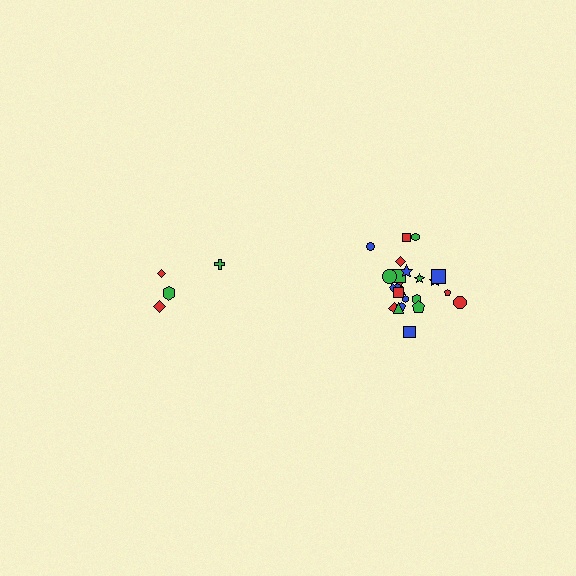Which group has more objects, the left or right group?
The right group.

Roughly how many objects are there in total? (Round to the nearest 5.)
Roughly 30 objects in total.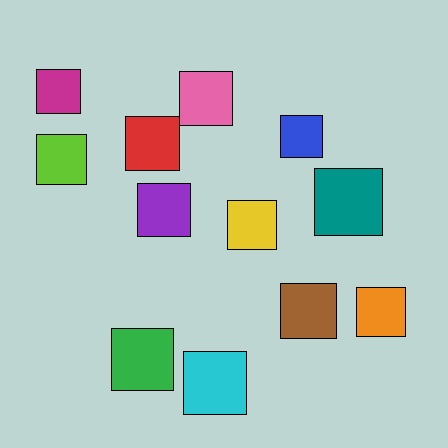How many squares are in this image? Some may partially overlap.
There are 12 squares.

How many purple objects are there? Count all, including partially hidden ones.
There is 1 purple object.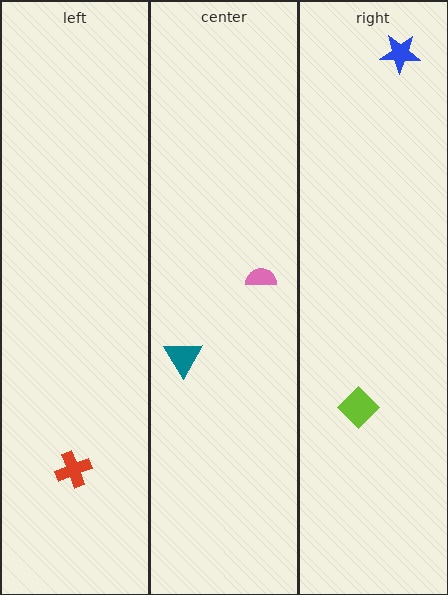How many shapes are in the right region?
2.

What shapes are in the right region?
The lime diamond, the blue star.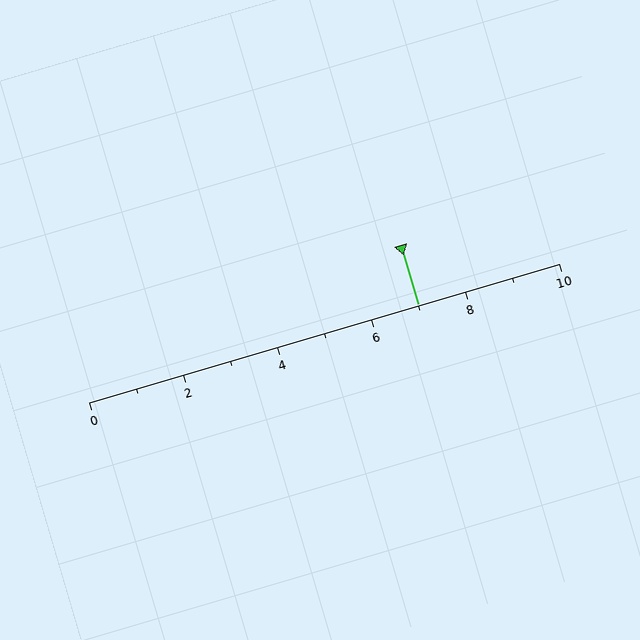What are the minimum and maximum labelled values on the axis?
The axis runs from 0 to 10.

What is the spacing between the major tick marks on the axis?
The major ticks are spaced 2 apart.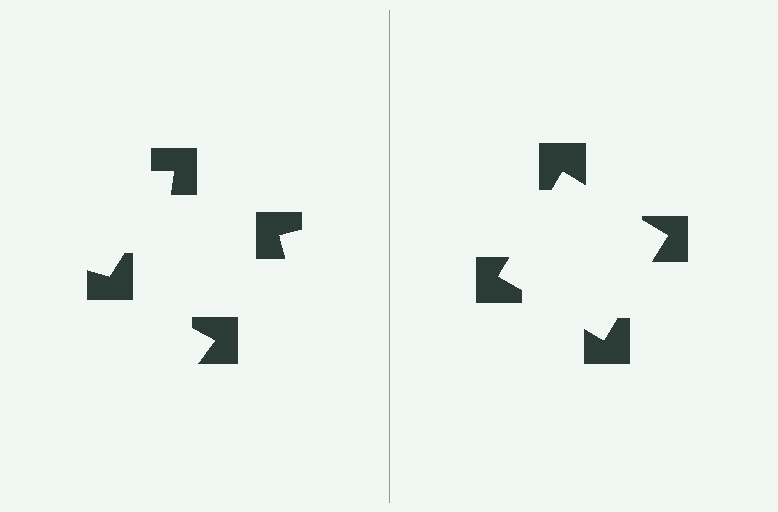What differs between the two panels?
The notched squares are positioned identically on both sides; only the wedge orientations differ. On the right they align to a square; on the left they are misaligned.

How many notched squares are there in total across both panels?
8 — 4 on each side.